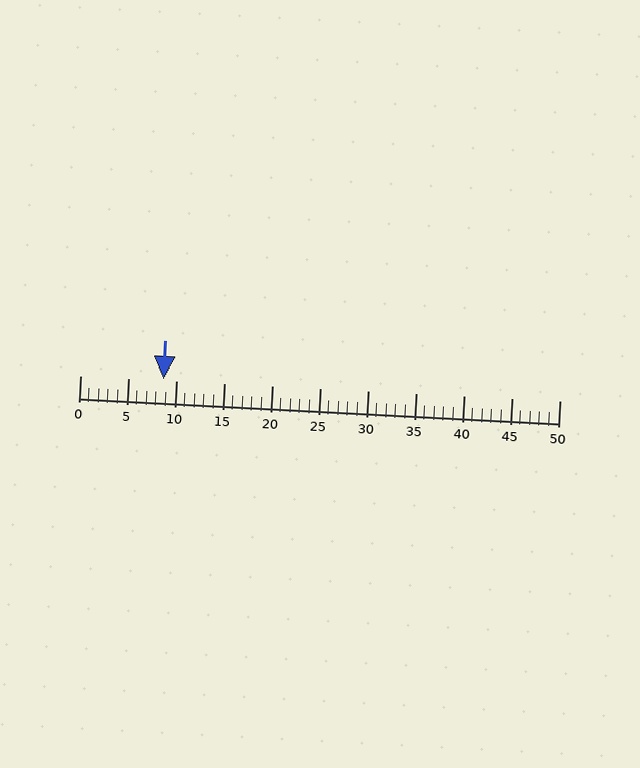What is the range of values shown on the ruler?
The ruler shows values from 0 to 50.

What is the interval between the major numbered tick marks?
The major tick marks are spaced 5 units apart.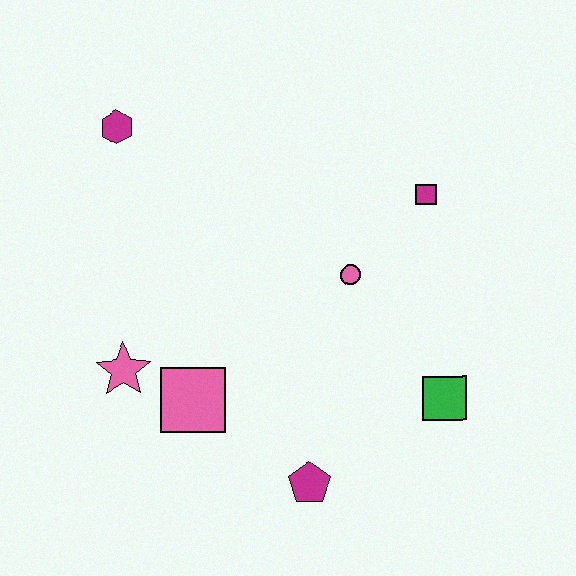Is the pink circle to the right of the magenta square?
No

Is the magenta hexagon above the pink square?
Yes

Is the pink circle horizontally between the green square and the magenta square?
No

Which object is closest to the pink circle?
The magenta square is closest to the pink circle.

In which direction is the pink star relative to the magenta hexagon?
The pink star is below the magenta hexagon.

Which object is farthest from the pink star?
The magenta square is farthest from the pink star.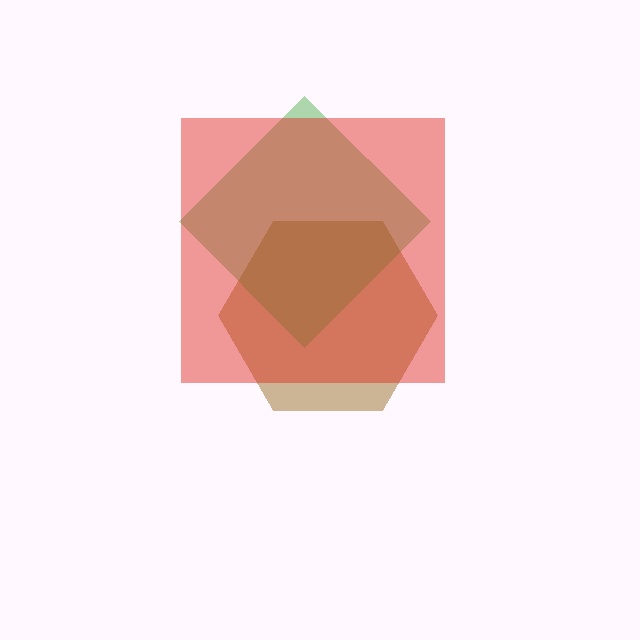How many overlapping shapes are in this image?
There are 3 overlapping shapes in the image.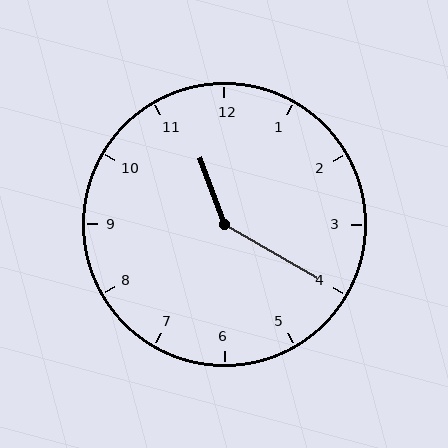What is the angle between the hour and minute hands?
Approximately 140 degrees.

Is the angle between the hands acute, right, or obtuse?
It is obtuse.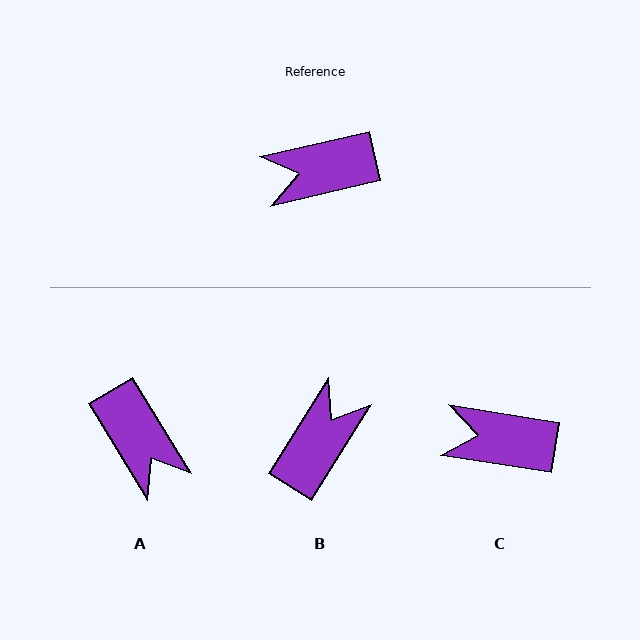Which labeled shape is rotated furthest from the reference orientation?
B, about 135 degrees away.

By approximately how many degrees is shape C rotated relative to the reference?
Approximately 22 degrees clockwise.